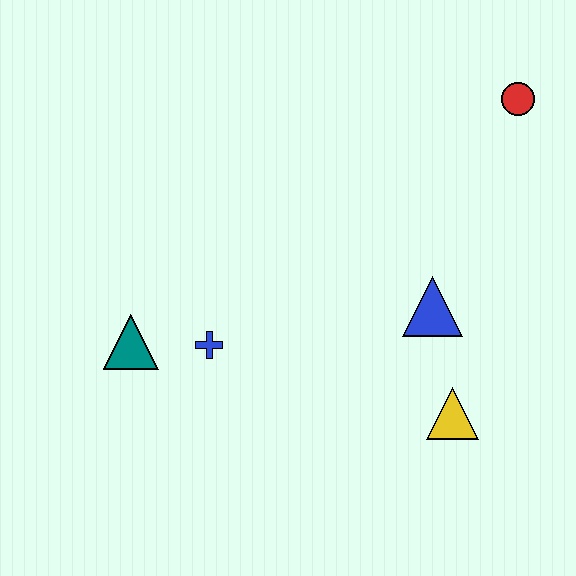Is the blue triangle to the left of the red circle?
Yes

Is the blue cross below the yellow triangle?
No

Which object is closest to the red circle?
The blue triangle is closest to the red circle.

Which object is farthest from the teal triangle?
The red circle is farthest from the teal triangle.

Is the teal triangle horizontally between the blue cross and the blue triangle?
No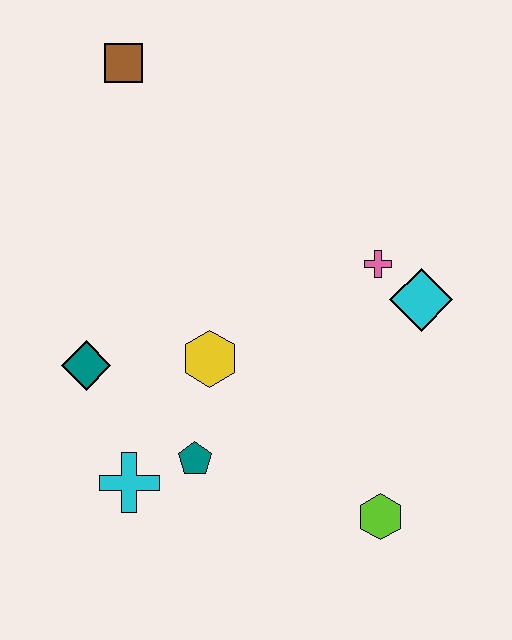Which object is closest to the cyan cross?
The teal pentagon is closest to the cyan cross.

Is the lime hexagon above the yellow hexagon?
No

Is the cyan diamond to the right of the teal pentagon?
Yes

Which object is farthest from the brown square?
The lime hexagon is farthest from the brown square.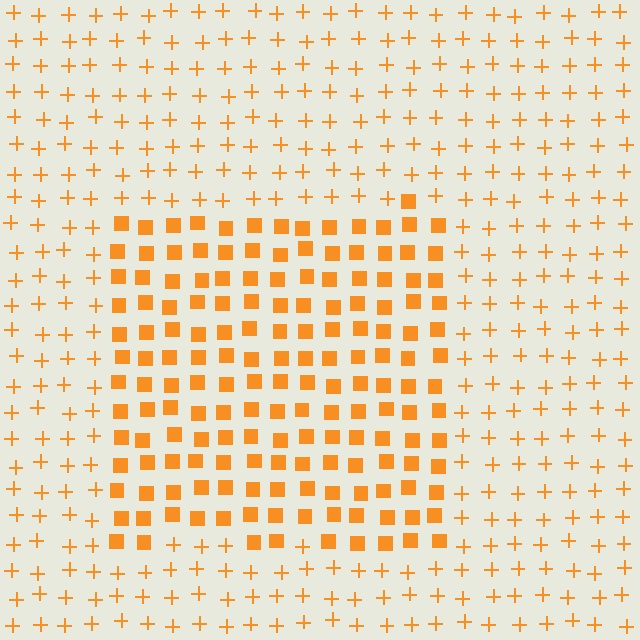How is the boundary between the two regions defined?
The boundary is defined by a change in element shape: squares inside vs. plus signs outside. All elements share the same color and spacing.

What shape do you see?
I see a rectangle.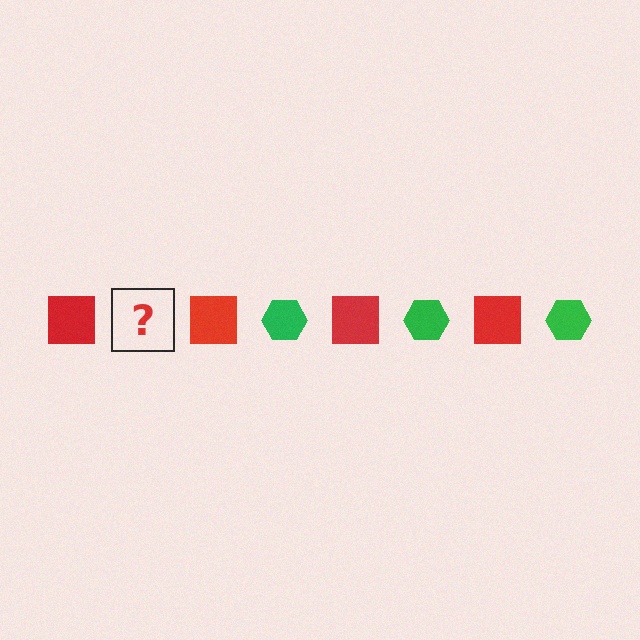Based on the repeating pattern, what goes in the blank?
The blank should be a green hexagon.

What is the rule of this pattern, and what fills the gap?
The rule is that the pattern alternates between red square and green hexagon. The gap should be filled with a green hexagon.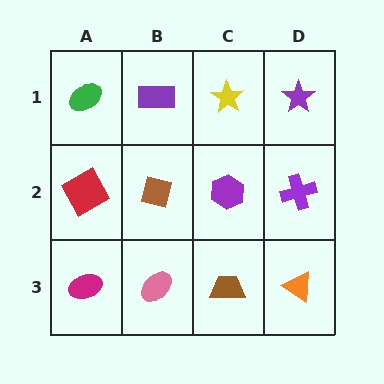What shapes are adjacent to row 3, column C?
A purple hexagon (row 2, column C), a pink ellipse (row 3, column B), an orange triangle (row 3, column D).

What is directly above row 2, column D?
A purple star.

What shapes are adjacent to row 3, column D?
A purple cross (row 2, column D), a brown trapezoid (row 3, column C).